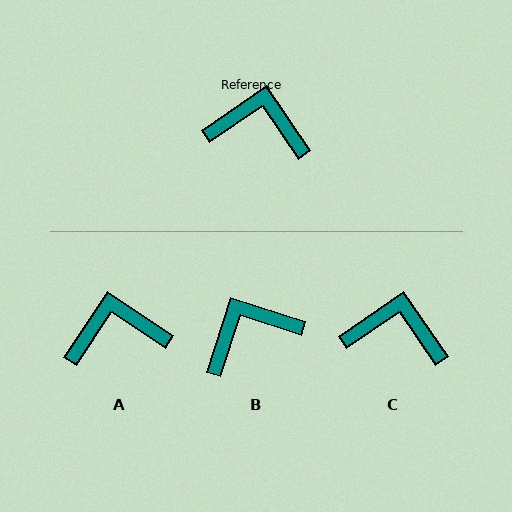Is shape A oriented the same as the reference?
No, it is off by about 22 degrees.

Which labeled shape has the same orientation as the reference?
C.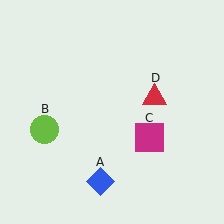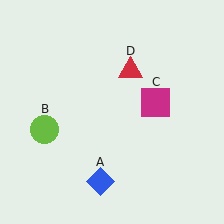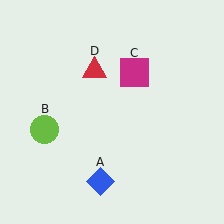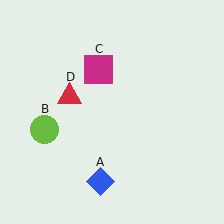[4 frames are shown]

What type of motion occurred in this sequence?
The magenta square (object C), red triangle (object D) rotated counterclockwise around the center of the scene.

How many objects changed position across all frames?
2 objects changed position: magenta square (object C), red triangle (object D).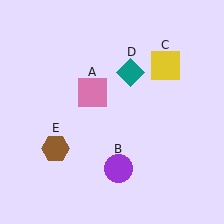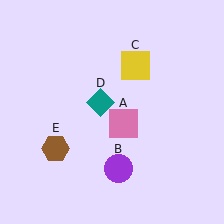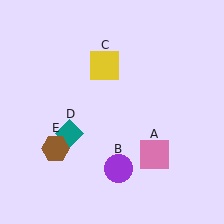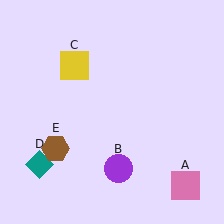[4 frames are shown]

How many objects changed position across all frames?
3 objects changed position: pink square (object A), yellow square (object C), teal diamond (object D).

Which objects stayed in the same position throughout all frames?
Purple circle (object B) and brown hexagon (object E) remained stationary.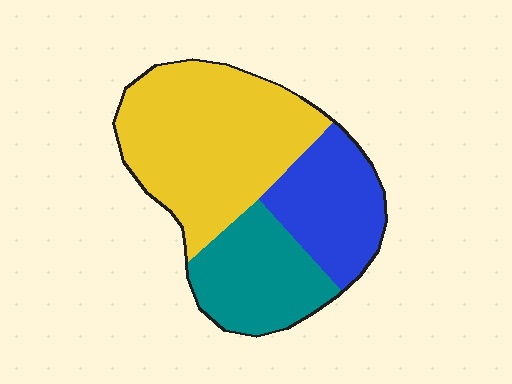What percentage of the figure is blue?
Blue covers 24% of the figure.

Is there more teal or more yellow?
Yellow.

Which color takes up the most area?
Yellow, at roughly 50%.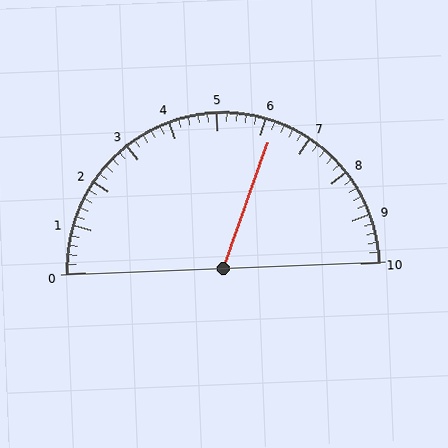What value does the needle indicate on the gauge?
The needle indicates approximately 6.2.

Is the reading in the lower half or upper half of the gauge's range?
The reading is in the upper half of the range (0 to 10).